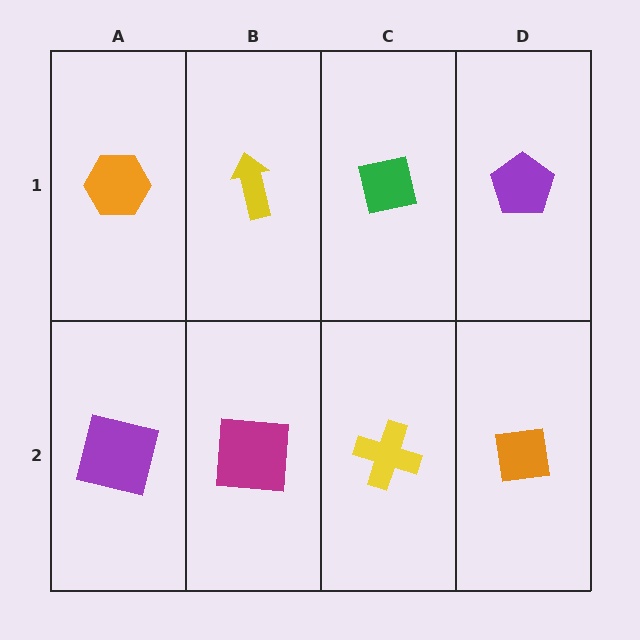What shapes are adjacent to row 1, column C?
A yellow cross (row 2, column C), a yellow arrow (row 1, column B), a purple pentagon (row 1, column D).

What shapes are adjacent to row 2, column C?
A green square (row 1, column C), a magenta square (row 2, column B), an orange square (row 2, column D).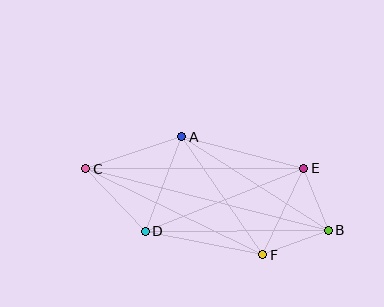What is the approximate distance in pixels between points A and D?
The distance between A and D is approximately 101 pixels.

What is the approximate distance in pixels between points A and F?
The distance between A and F is approximately 143 pixels.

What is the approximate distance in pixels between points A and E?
The distance between A and E is approximately 126 pixels.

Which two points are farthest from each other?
Points B and C are farthest from each other.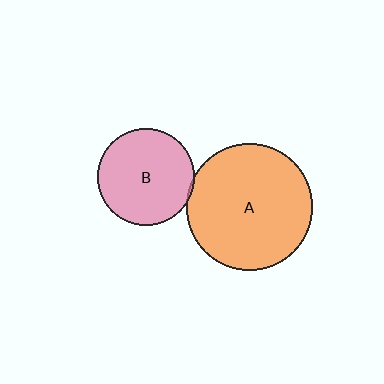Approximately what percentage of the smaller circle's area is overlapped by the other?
Approximately 5%.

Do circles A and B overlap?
Yes.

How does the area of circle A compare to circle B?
Approximately 1.7 times.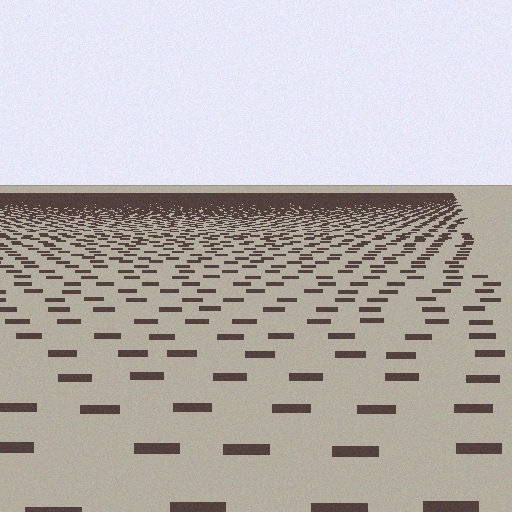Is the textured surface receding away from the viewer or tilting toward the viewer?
The surface is receding away from the viewer. Texture elements get smaller and denser toward the top.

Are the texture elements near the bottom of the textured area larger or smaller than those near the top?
Larger. Near the bottom, elements are closer to the viewer and appear at a bigger on-screen size.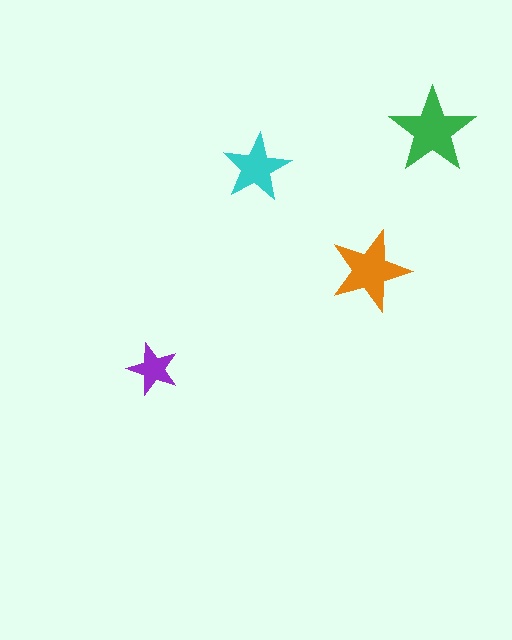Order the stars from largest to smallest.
the green one, the orange one, the cyan one, the purple one.